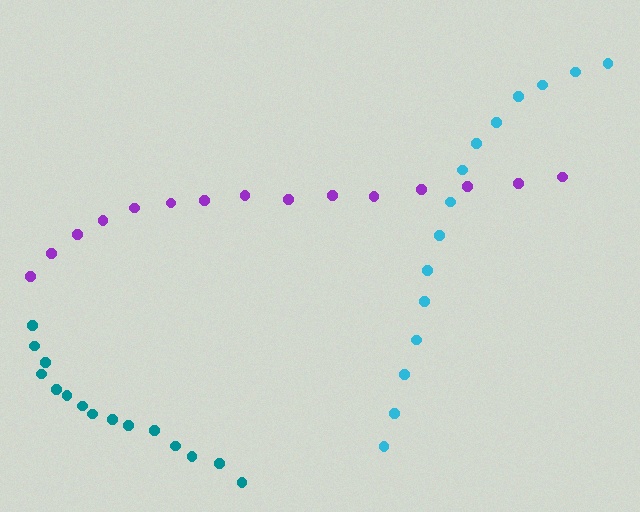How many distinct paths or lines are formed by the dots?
There are 3 distinct paths.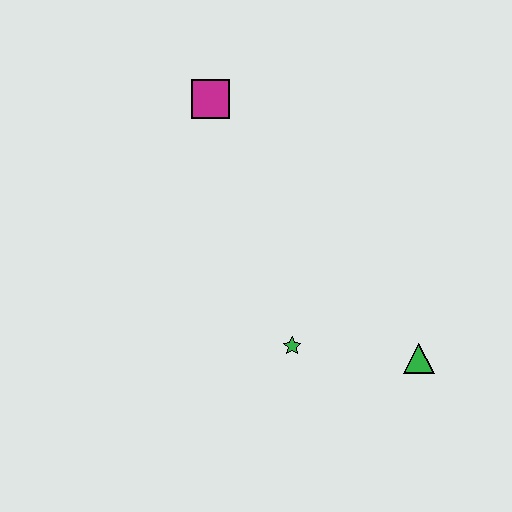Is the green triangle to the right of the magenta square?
Yes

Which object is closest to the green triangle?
The green star is closest to the green triangle.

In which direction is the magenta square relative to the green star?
The magenta square is above the green star.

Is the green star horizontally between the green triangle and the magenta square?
Yes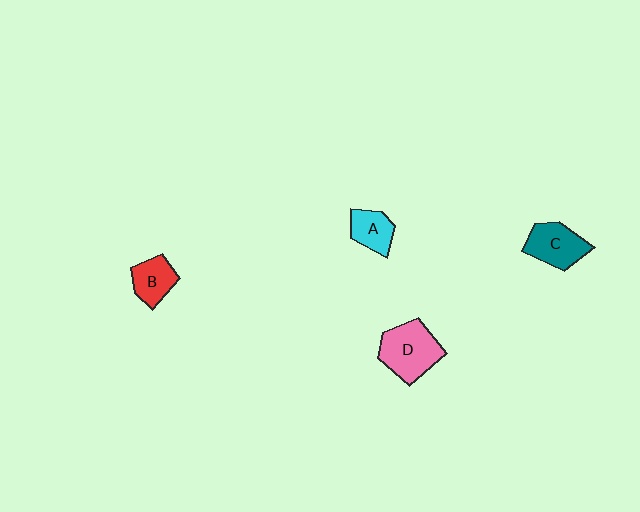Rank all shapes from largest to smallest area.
From largest to smallest: D (pink), C (teal), B (red), A (cyan).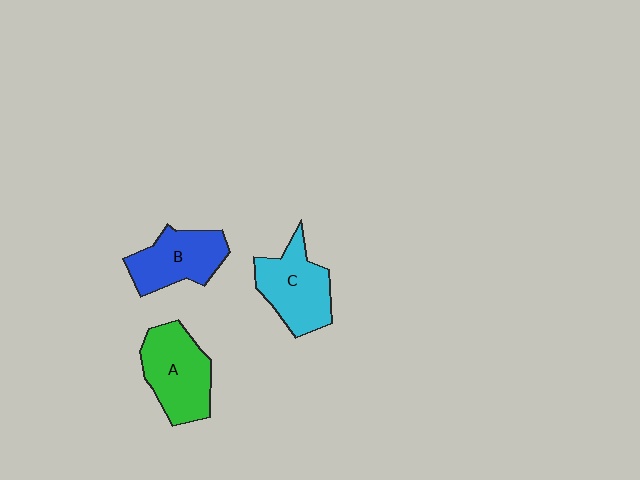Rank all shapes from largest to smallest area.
From largest to smallest: A (green), C (cyan), B (blue).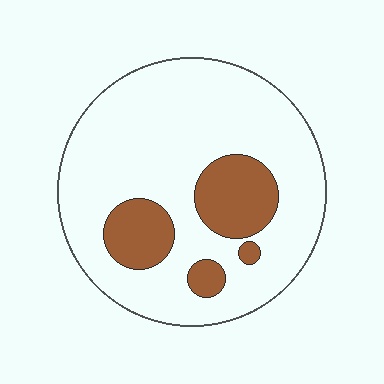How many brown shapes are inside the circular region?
4.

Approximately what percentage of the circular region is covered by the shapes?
Approximately 20%.